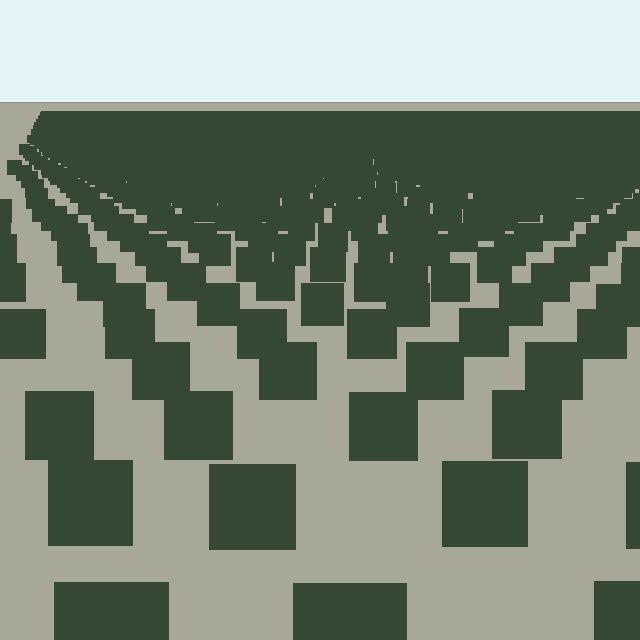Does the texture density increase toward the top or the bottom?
Density increases toward the top.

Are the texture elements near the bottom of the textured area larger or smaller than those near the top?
Larger. Near the bottom, elements are closer to the viewer and appear at a bigger on-screen size.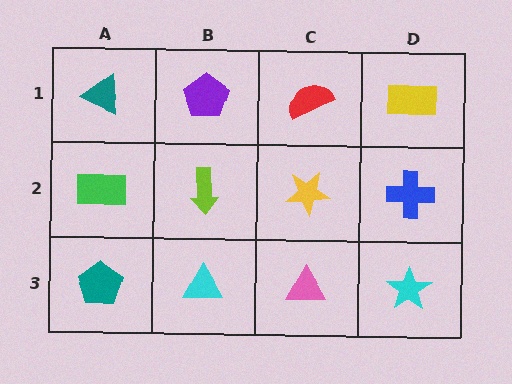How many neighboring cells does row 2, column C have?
4.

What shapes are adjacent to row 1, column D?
A blue cross (row 2, column D), a red semicircle (row 1, column C).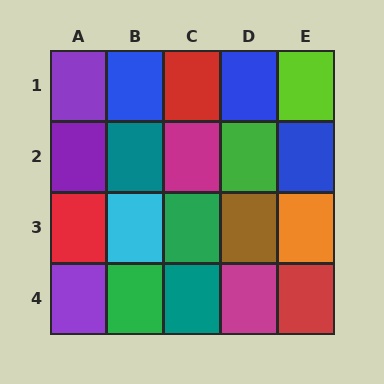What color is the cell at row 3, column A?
Red.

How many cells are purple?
3 cells are purple.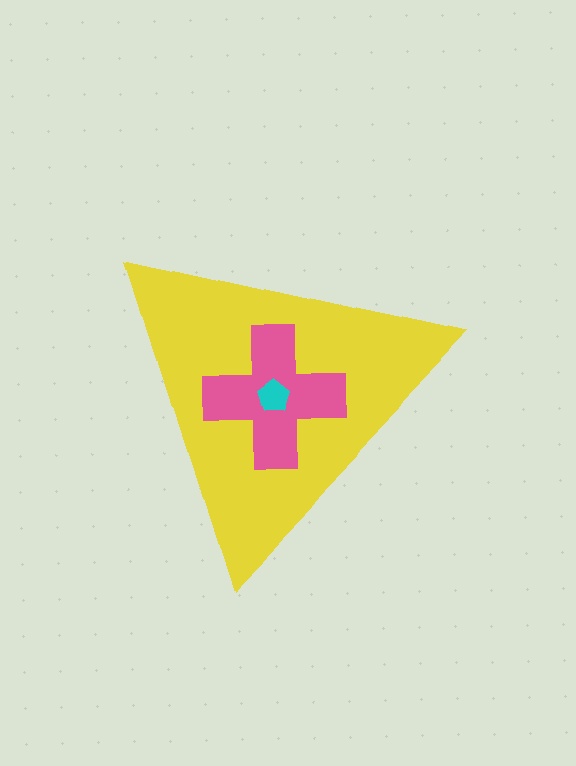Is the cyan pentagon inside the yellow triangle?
Yes.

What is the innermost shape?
The cyan pentagon.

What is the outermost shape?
The yellow triangle.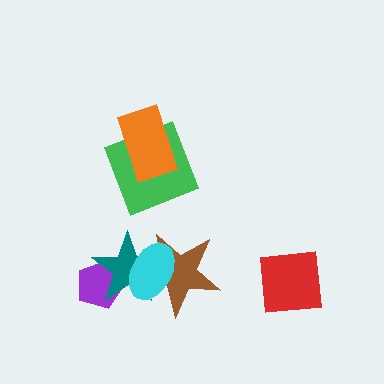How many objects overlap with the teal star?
3 objects overlap with the teal star.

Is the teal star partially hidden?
Yes, it is partially covered by another shape.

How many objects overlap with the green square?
1 object overlaps with the green square.